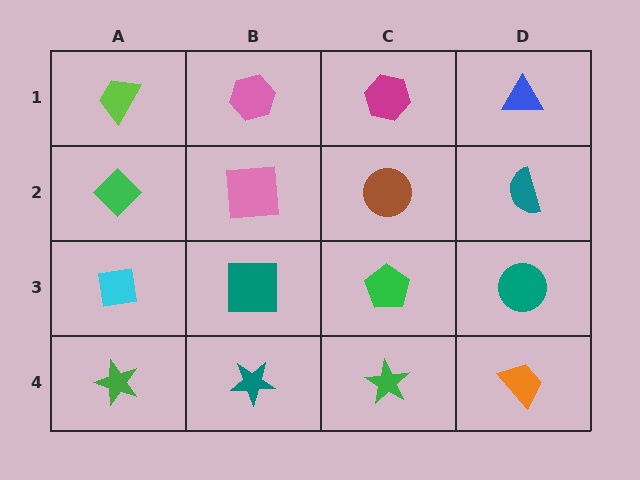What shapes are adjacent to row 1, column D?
A teal semicircle (row 2, column D), a magenta hexagon (row 1, column C).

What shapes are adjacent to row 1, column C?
A brown circle (row 2, column C), a pink hexagon (row 1, column B), a blue triangle (row 1, column D).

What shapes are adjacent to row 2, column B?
A pink hexagon (row 1, column B), a teal square (row 3, column B), a green diamond (row 2, column A), a brown circle (row 2, column C).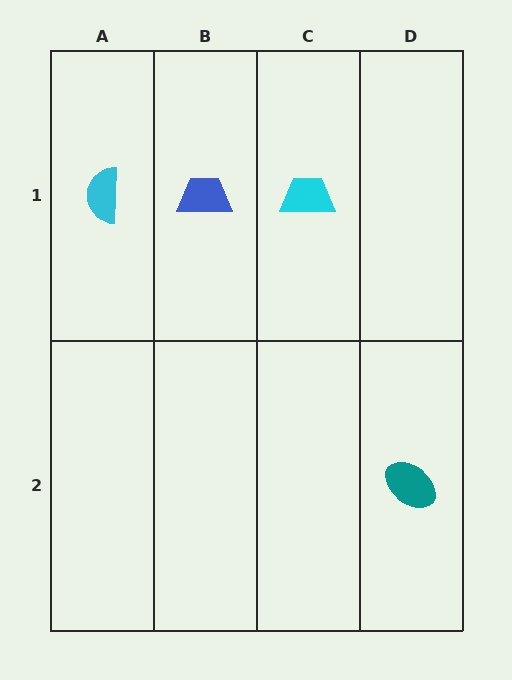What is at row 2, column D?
A teal ellipse.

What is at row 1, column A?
A cyan semicircle.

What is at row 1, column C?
A cyan trapezoid.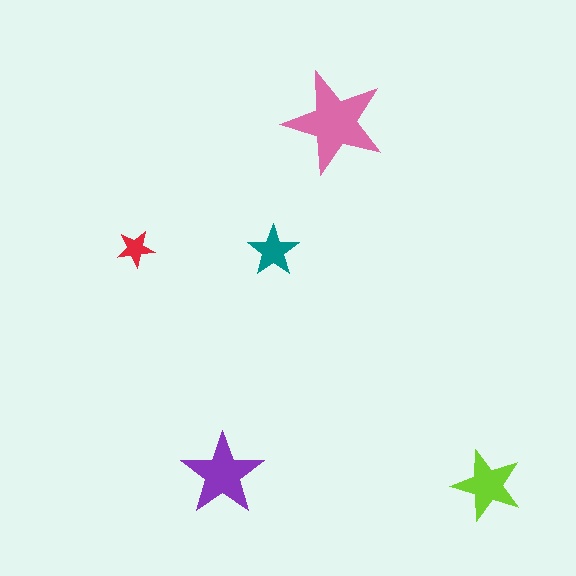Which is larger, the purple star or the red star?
The purple one.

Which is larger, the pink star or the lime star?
The pink one.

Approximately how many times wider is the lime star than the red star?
About 2 times wider.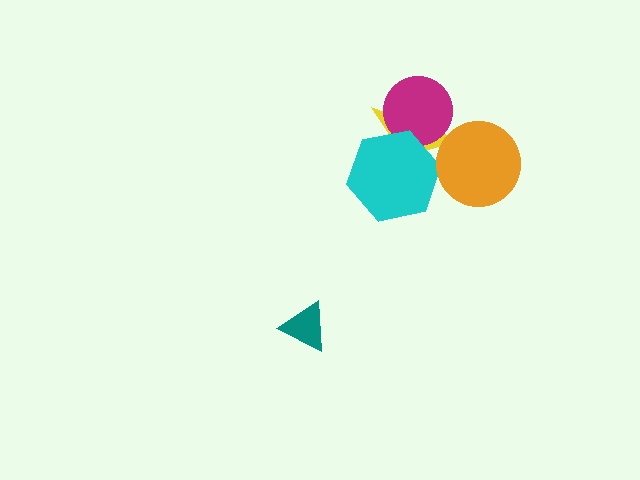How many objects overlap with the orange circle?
1 object overlaps with the orange circle.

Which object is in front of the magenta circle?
The cyan hexagon is in front of the magenta circle.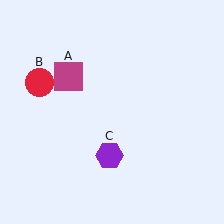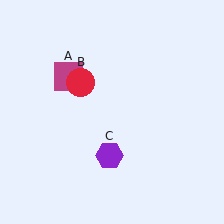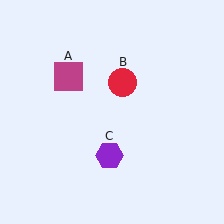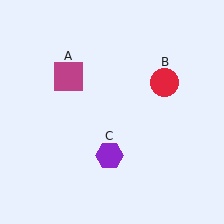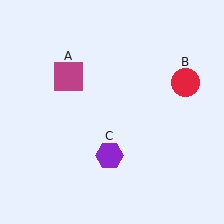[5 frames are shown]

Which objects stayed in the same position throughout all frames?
Magenta square (object A) and purple hexagon (object C) remained stationary.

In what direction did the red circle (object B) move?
The red circle (object B) moved right.